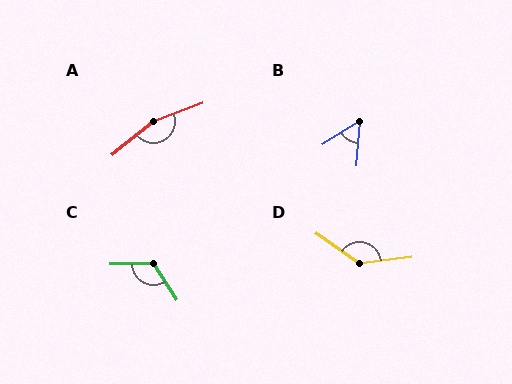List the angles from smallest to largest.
B (53°), C (123°), D (138°), A (162°).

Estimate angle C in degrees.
Approximately 123 degrees.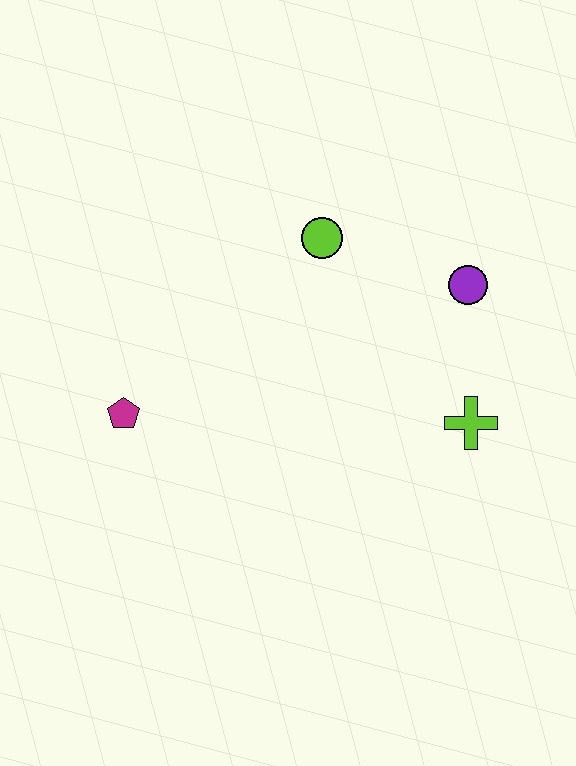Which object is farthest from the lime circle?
The magenta pentagon is farthest from the lime circle.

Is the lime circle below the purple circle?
No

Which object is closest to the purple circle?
The lime cross is closest to the purple circle.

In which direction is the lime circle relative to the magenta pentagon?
The lime circle is to the right of the magenta pentagon.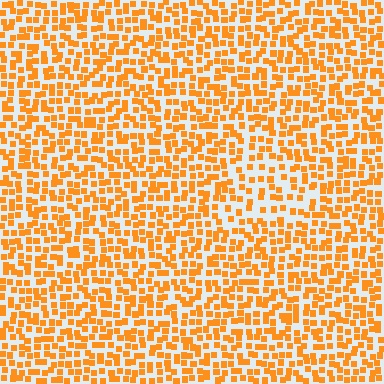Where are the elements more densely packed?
The elements are more densely packed outside the triangle boundary.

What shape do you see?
I see a triangle.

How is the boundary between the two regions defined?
The boundary is defined by a change in element density (approximately 1.6x ratio). All elements are the same color, size, and shape.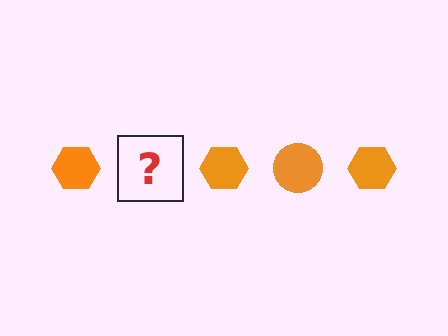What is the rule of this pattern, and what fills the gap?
The rule is that the pattern cycles through hexagon, circle shapes in orange. The gap should be filled with an orange circle.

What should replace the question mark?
The question mark should be replaced with an orange circle.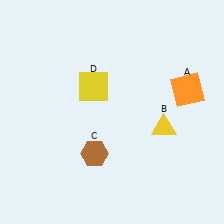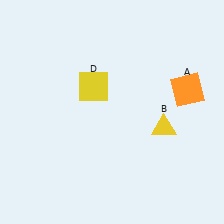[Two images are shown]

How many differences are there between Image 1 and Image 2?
There is 1 difference between the two images.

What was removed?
The brown hexagon (C) was removed in Image 2.